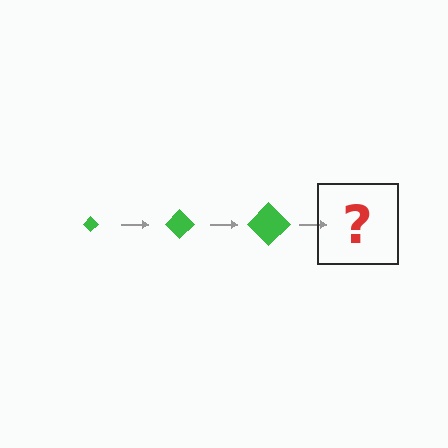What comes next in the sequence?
The next element should be a green diamond, larger than the previous one.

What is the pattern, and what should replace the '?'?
The pattern is that the diamond gets progressively larger each step. The '?' should be a green diamond, larger than the previous one.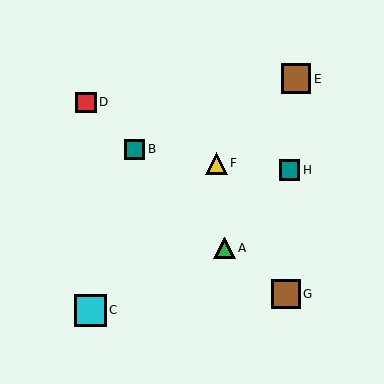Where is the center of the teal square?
The center of the teal square is at (290, 170).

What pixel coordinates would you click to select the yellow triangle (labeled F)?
Click at (216, 163) to select the yellow triangle F.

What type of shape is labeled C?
Shape C is a cyan square.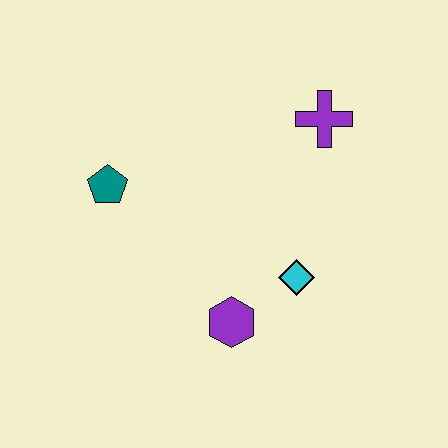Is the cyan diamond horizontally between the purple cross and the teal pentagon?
Yes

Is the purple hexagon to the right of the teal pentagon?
Yes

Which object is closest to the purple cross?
The cyan diamond is closest to the purple cross.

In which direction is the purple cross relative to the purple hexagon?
The purple cross is above the purple hexagon.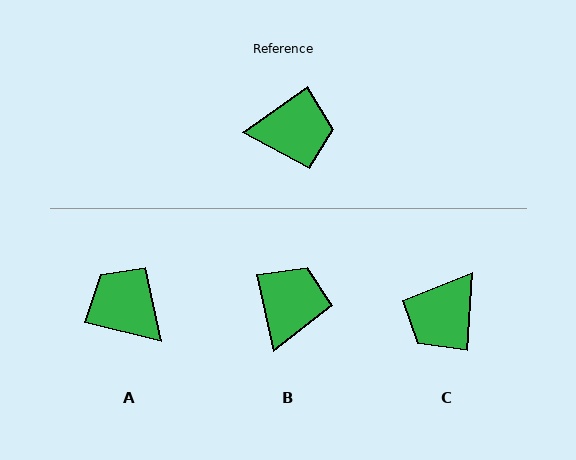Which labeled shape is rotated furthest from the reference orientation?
A, about 130 degrees away.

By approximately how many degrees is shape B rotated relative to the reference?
Approximately 66 degrees counter-clockwise.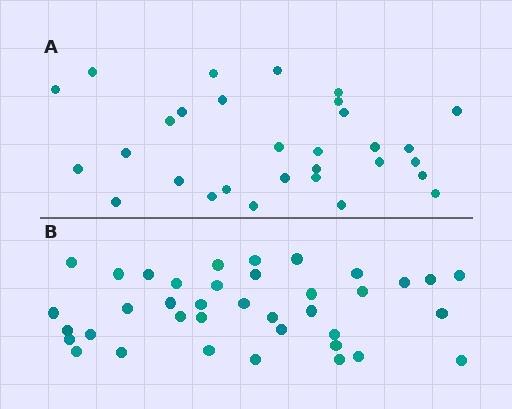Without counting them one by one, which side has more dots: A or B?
Region B (the bottom region) has more dots.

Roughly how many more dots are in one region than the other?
Region B has roughly 8 or so more dots than region A.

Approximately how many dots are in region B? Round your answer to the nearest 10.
About 40 dots. (The exact count is 38, which rounds to 40.)